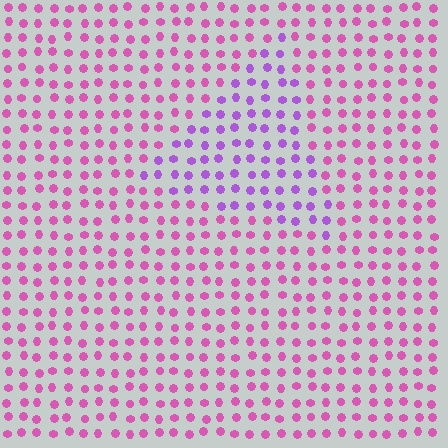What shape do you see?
I see a triangle.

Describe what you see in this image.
The image is filled with small pink elements in a uniform arrangement. A triangle-shaped region is visible where the elements are tinted to a slightly different hue, forming a subtle color boundary.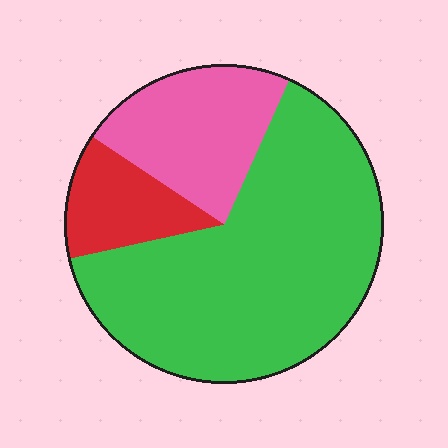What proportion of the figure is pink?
Pink takes up about one quarter (1/4) of the figure.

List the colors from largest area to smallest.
From largest to smallest: green, pink, red.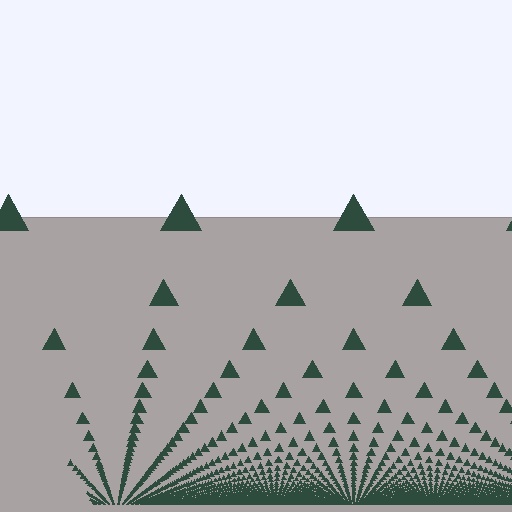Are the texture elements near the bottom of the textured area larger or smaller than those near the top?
Smaller. The gradient is inverted — elements near the bottom are smaller and denser.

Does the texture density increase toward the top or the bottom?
Density increases toward the bottom.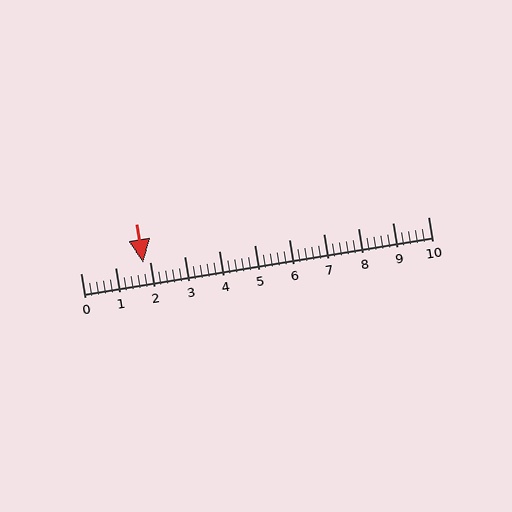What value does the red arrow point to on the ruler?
The red arrow points to approximately 1.8.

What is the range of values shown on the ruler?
The ruler shows values from 0 to 10.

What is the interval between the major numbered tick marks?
The major tick marks are spaced 1 units apart.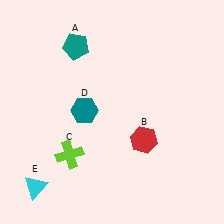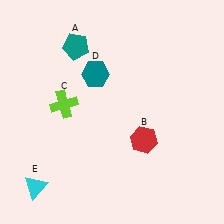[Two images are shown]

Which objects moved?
The objects that moved are: the lime cross (C), the teal hexagon (D).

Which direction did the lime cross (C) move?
The lime cross (C) moved up.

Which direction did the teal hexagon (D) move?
The teal hexagon (D) moved up.